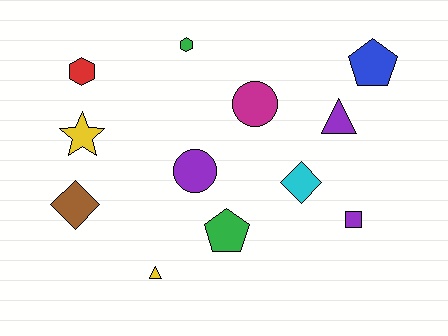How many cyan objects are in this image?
There is 1 cyan object.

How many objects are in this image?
There are 12 objects.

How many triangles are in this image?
There are 2 triangles.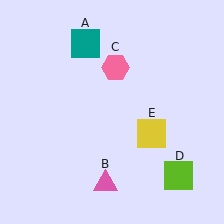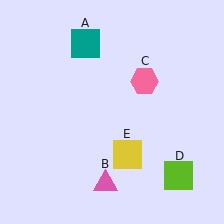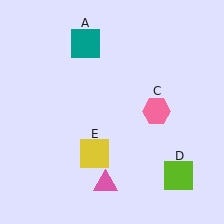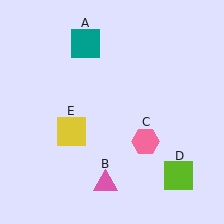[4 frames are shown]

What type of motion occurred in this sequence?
The pink hexagon (object C), yellow square (object E) rotated clockwise around the center of the scene.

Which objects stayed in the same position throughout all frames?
Teal square (object A) and pink triangle (object B) and lime square (object D) remained stationary.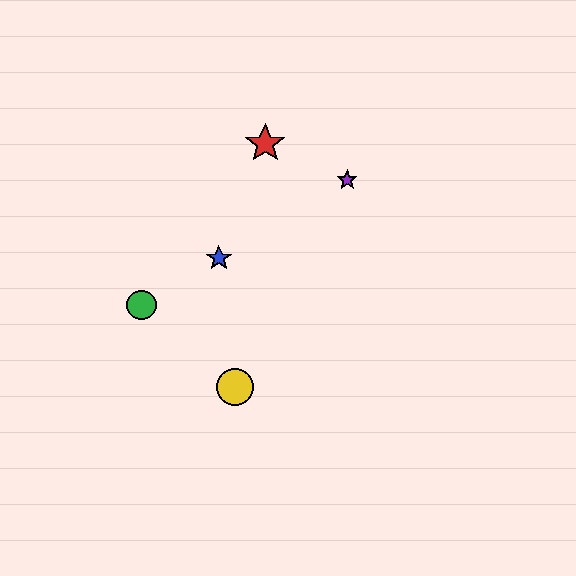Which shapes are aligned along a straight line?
The blue star, the green circle, the purple star are aligned along a straight line.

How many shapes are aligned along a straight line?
3 shapes (the blue star, the green circle, the purple star) are aligned along a straight line.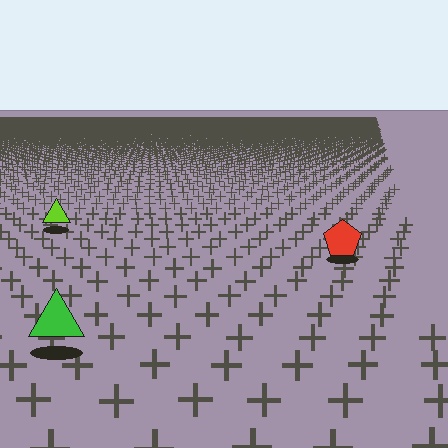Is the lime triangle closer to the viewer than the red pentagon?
No. The red pentagon is closer — you can tell from the texture gradient: the ground texture is coarser near it.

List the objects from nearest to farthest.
From nearest to farthest: the green triangle, the red pentagon, the lime triangle.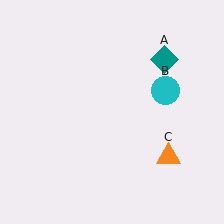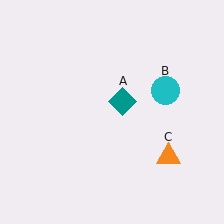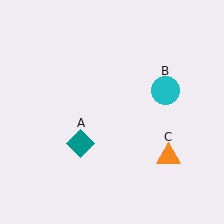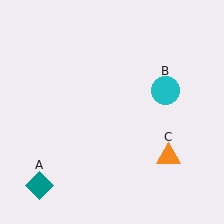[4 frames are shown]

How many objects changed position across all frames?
1 object changed position: teal diamond (object A).